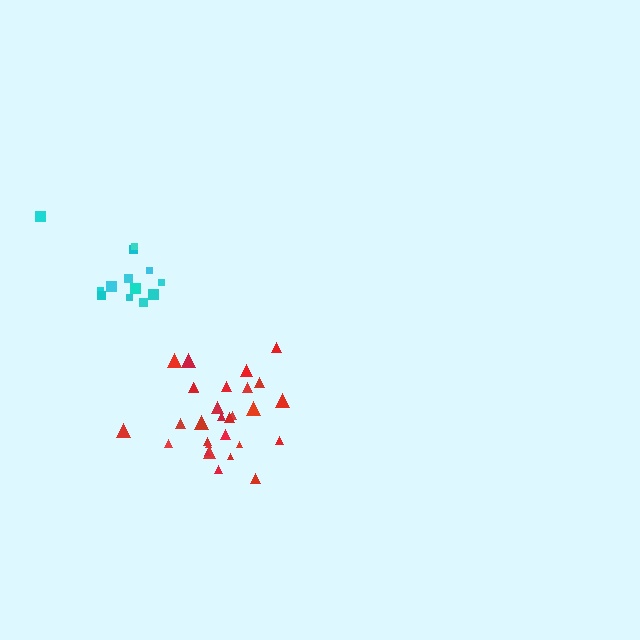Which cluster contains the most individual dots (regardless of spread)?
Red (29).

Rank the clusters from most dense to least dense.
red, cyan.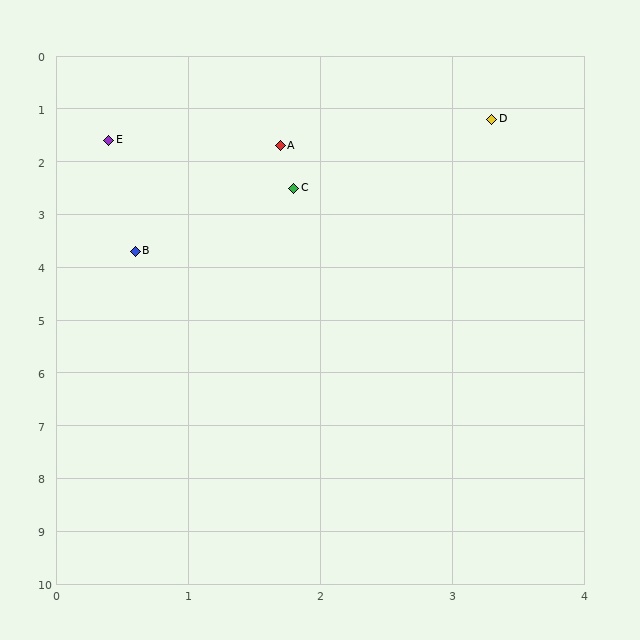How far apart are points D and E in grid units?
Points D and E are about 2.9 grid units apart.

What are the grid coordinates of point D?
Point D is at approximately (3.3, 1.2).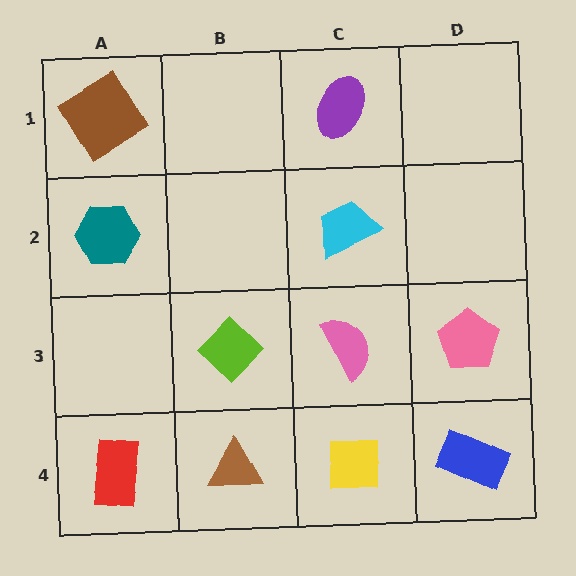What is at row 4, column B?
A brown triangle.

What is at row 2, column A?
A teal hexagon.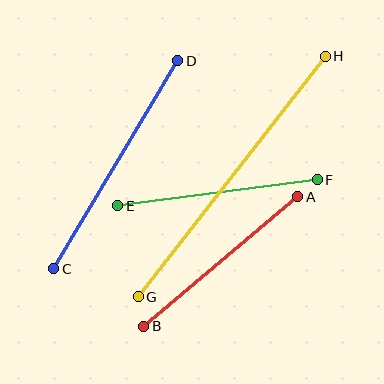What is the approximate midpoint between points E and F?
The midpoint is at approximately (217, 193) pixels.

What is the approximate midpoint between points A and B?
The midpoint is at approximately (221, 261) pixels.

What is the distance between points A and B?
The distance is approximately 201 pixels.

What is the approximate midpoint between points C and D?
The midpoint is at approximately (116, 165) pixels.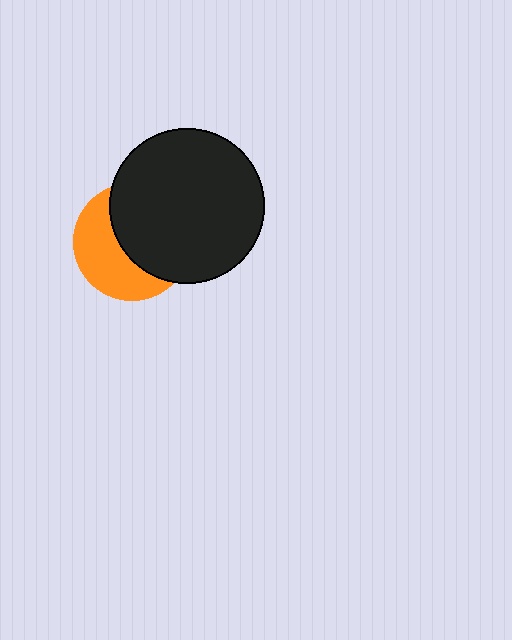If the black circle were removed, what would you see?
You would see the complete orange circle.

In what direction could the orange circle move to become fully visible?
The orange circle could move left. That would shift it out from behind the black circle entirely.